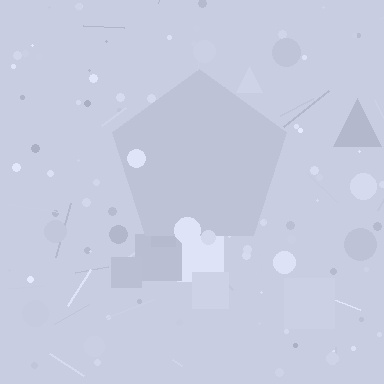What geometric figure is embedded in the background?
A pentagon is embedded in the background.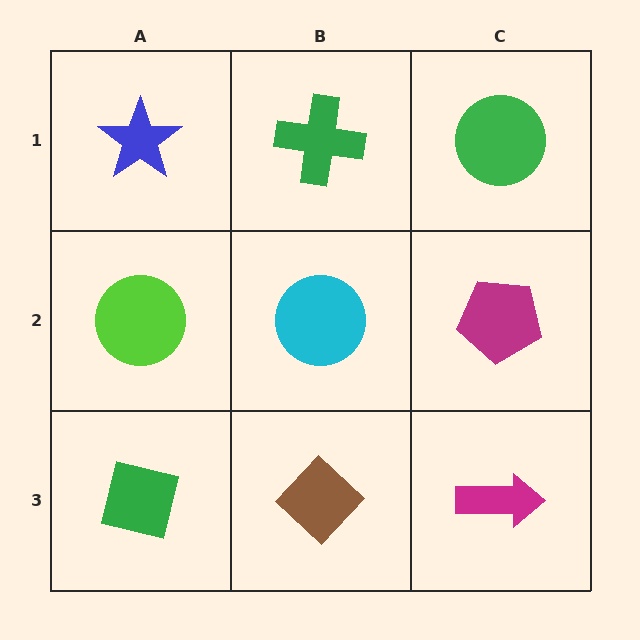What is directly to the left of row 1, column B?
A blue star.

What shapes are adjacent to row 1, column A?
A lime circle (row 2, column A), a green cross (row 1, column B).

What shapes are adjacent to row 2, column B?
A green cross (row 1, column B), a brown diamond (row 3, column B), a lime circle (row 2, column A), a magenta pentagon (row 2, column C).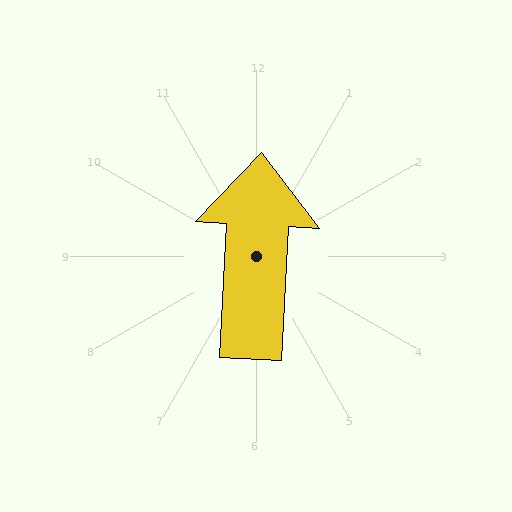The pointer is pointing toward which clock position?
Roughly 12 o'clock.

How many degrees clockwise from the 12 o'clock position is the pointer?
Approximately 3 degrees.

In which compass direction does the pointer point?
North.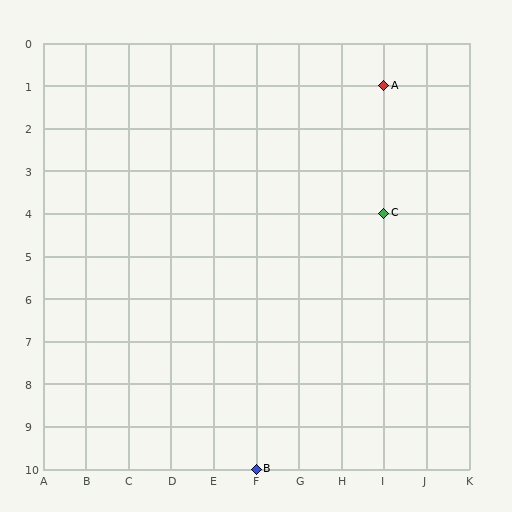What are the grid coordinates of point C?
Point C is at grid coordinates (I, 4).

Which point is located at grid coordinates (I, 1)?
Point A is at (I, 1).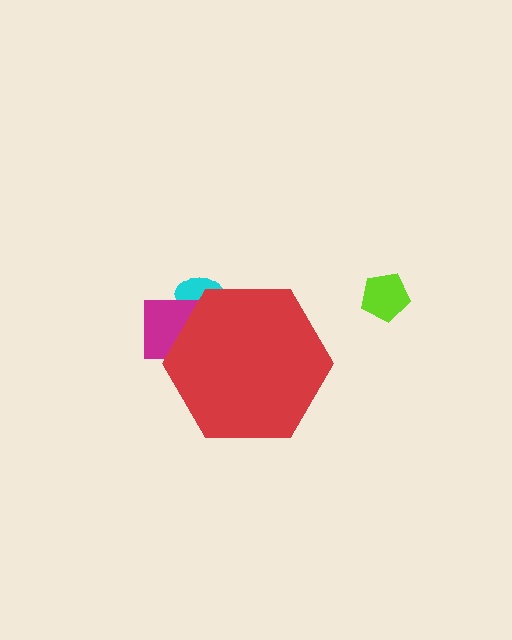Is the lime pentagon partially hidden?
No, the lime pentagon is fully visible.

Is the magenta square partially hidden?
Yes, the magenta square is partially hidden behind the red hexagon.